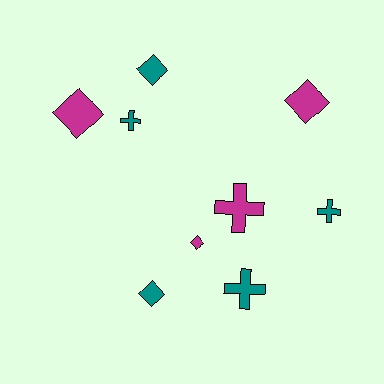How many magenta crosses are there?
There is 1 magenta cross.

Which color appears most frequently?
Teal, with 5 objects.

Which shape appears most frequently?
Diamond, with 5 objects.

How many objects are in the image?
There are 9 objects.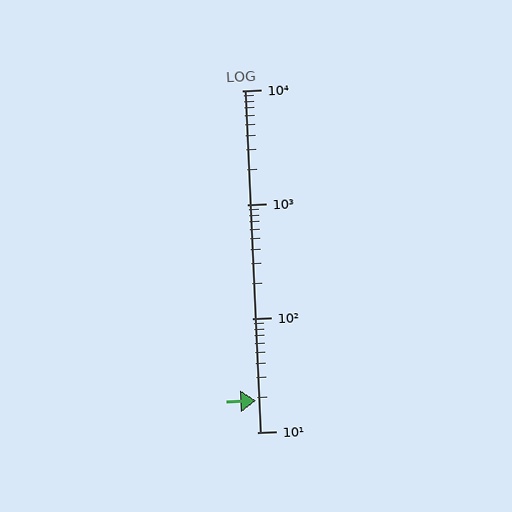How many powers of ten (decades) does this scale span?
The scale spans 3 decades, from 10 to 10000.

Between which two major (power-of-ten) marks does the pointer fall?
The pointer is between 10 and 100.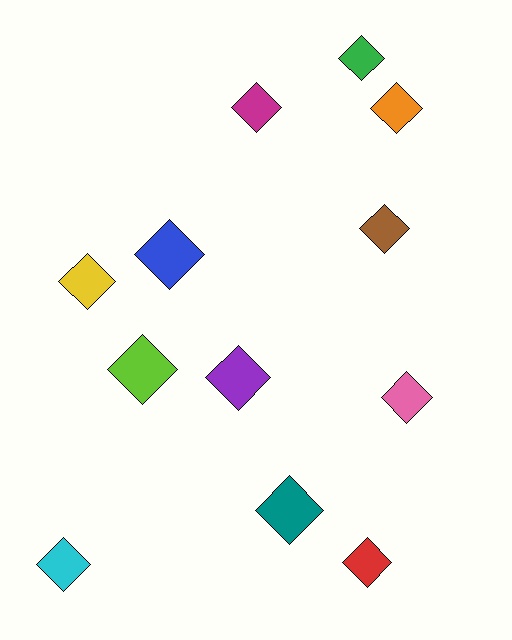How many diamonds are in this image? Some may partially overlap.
There are 12 diamonds.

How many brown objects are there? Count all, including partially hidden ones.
There is 1 brown object.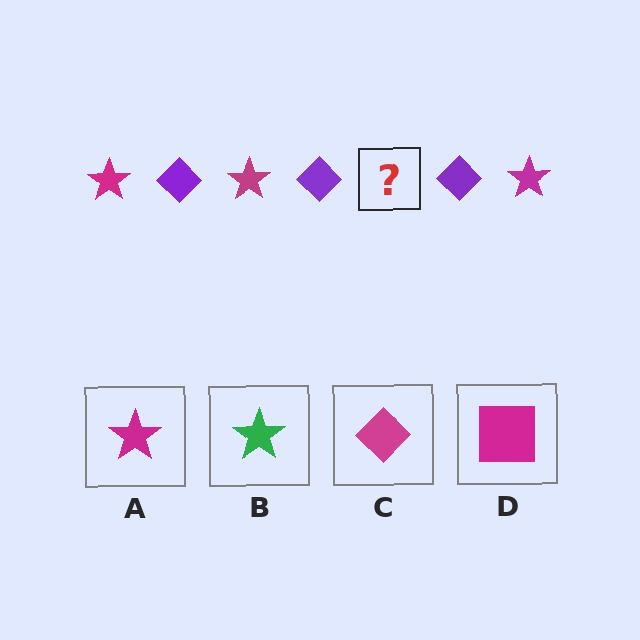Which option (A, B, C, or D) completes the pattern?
A.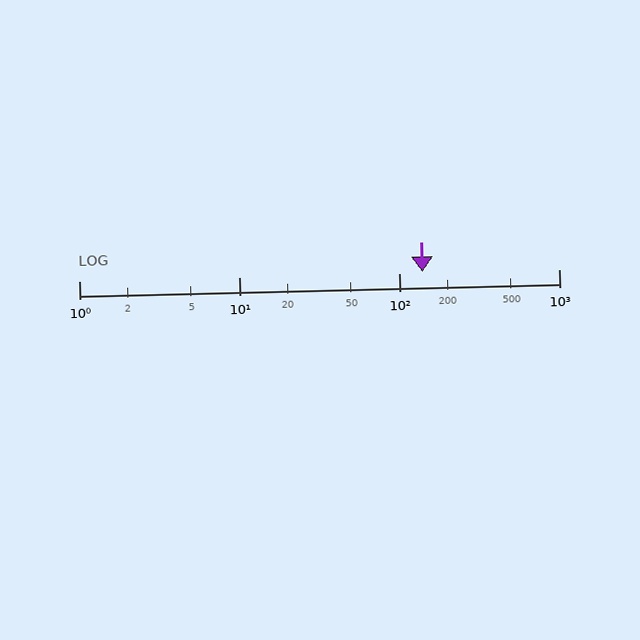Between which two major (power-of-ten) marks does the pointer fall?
The pointer is between 100 and 1000.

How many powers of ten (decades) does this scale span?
The scale spans 3 decades, from 1 to 1000.